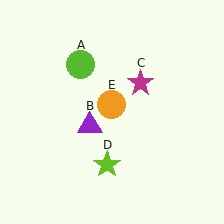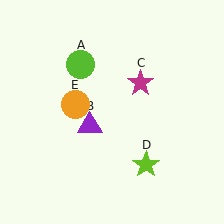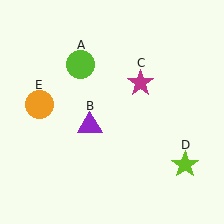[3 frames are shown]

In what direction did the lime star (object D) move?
The lime star (object D) moved right.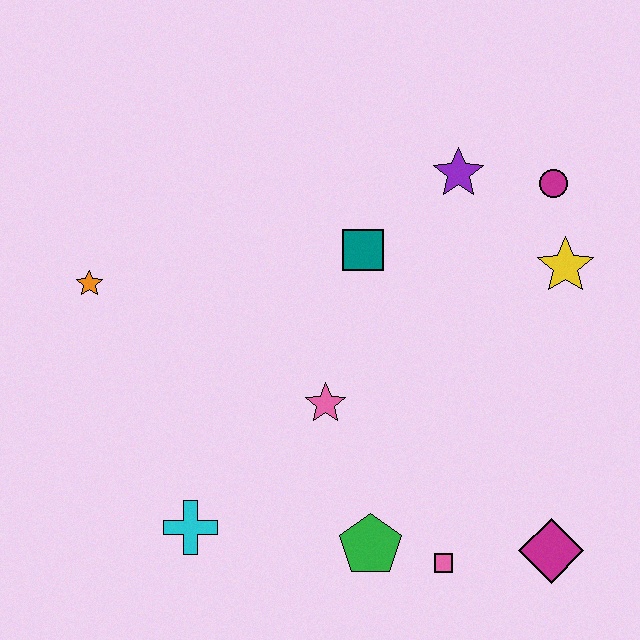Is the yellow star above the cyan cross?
Yes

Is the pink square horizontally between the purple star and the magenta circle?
No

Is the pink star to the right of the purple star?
No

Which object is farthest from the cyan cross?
The magenta circle is farthest from the cyan cross.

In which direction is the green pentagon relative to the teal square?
The green pentagon is below the teal square.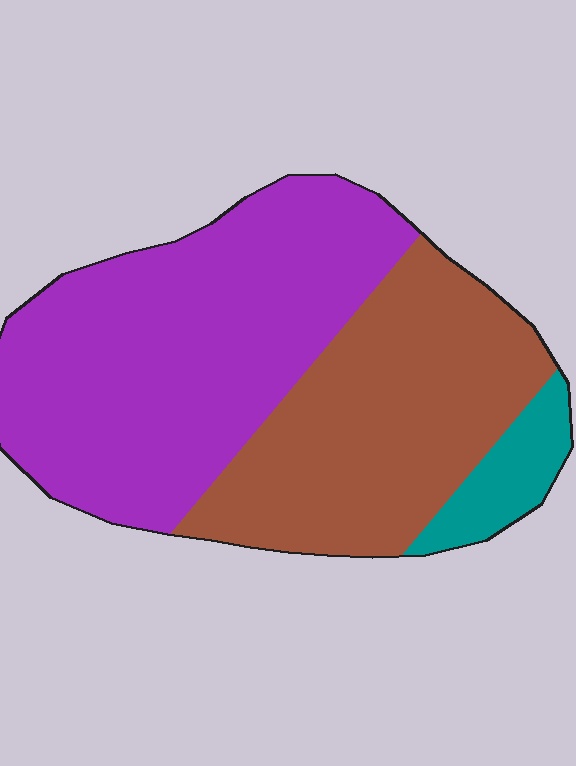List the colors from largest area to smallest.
From largest to smallest: purple, brown, teal.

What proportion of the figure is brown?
Brown covers 39% of the figure.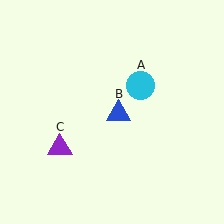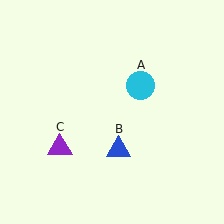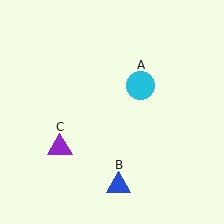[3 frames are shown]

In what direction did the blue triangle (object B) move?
The blue triangle (object B) moved down.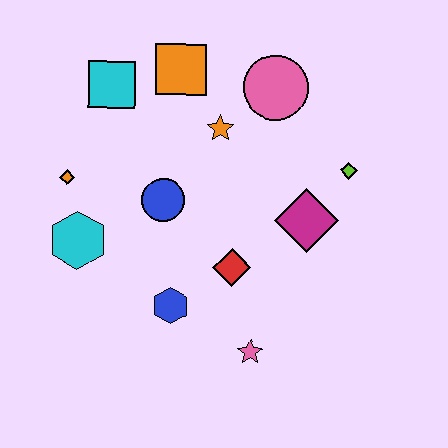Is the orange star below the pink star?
No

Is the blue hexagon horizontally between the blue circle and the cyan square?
No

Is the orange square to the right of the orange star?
No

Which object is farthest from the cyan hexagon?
The lime diamond is farthest from the cyan hexagon.